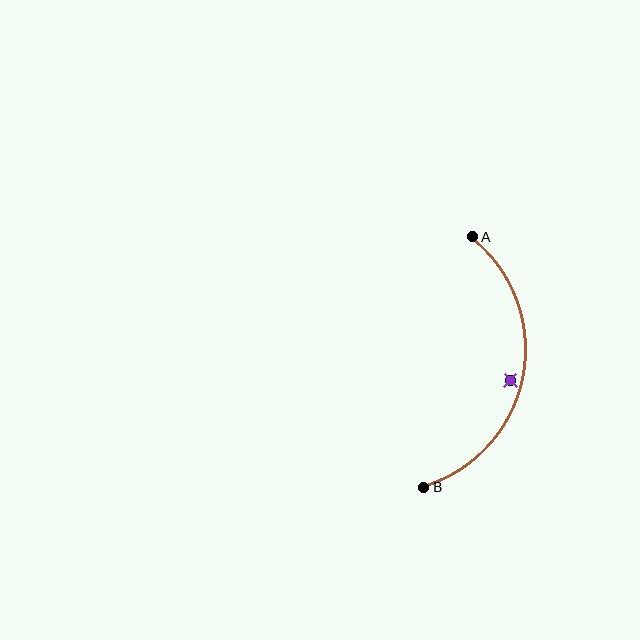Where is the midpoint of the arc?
The arc midpoint is the point on the curve farthest from the straight line joining A and B. It sits to the right of that line.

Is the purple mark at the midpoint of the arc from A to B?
No — the purple mark does not lie on the arc at all. It sits slightly inside the curve.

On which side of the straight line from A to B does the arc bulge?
The arc bulges to the right of the straight line connecting A and B.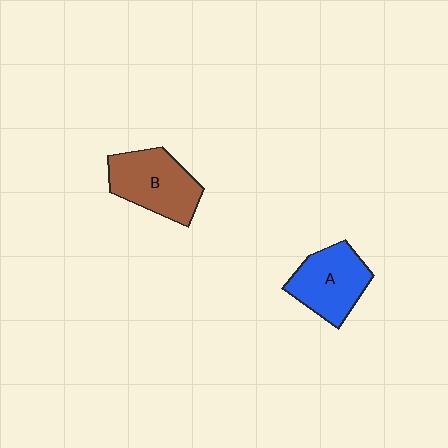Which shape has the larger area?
Shape B (brown).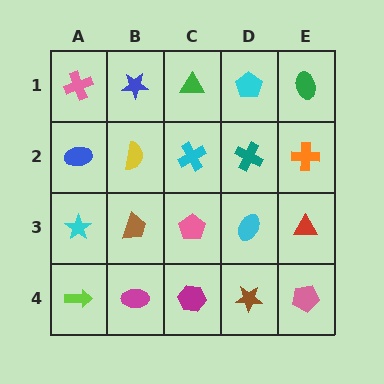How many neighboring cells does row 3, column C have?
4.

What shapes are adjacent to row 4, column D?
A cyan ellipse (row 3, column D), a magenta hexagon (row 4, column C), a pink pentagon (row 4, column E).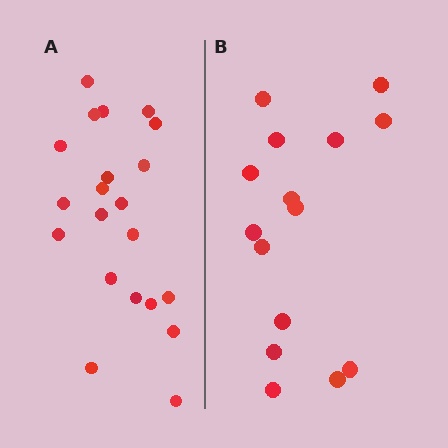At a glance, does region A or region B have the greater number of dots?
Region A (the left region) has more dots.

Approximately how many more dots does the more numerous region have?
Region A has about 6 more dots than region B.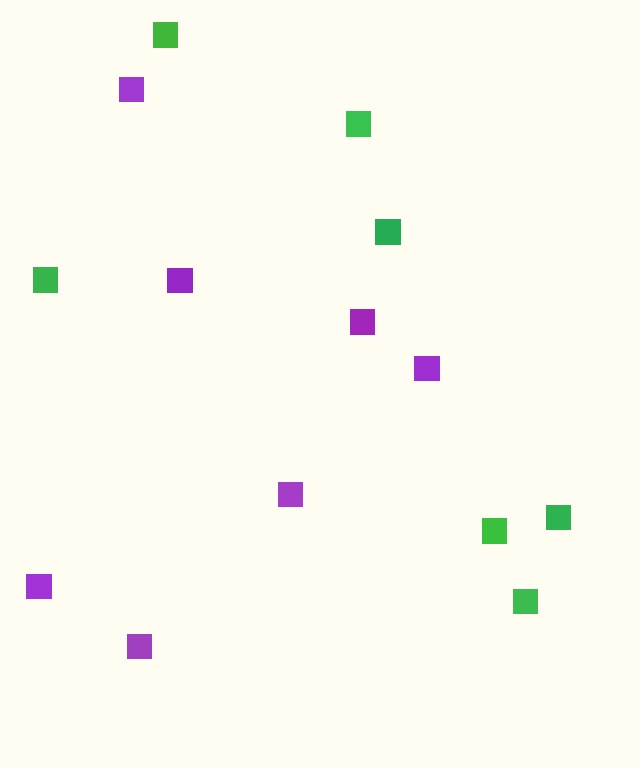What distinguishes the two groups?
There are 2 groups: one group of green squares (7) and one group of purple squares (7).